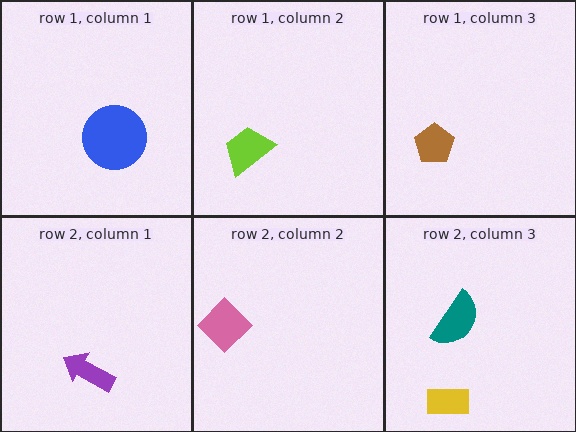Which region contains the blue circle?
The row 1, column 1 region.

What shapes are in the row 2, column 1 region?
The purple arrow.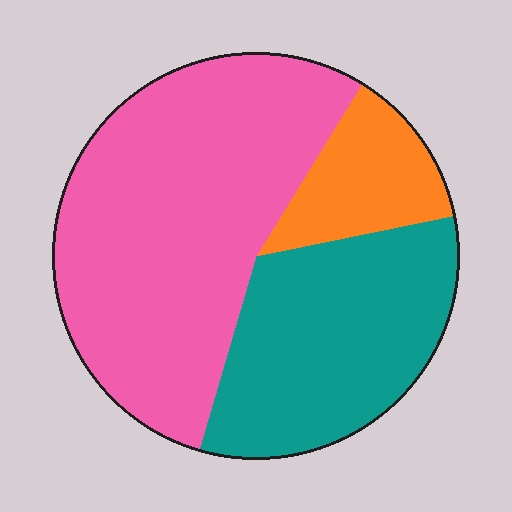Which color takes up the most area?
Pink, at roughly 55%.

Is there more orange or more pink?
Pink.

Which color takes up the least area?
Orange, at roughly 15%.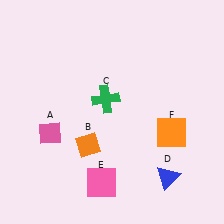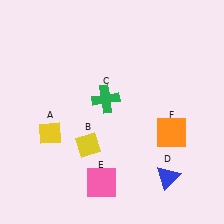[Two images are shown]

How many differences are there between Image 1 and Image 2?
There are 2 differences between the two images.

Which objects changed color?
A changed from pink to yellow. B changed from orange to yellow.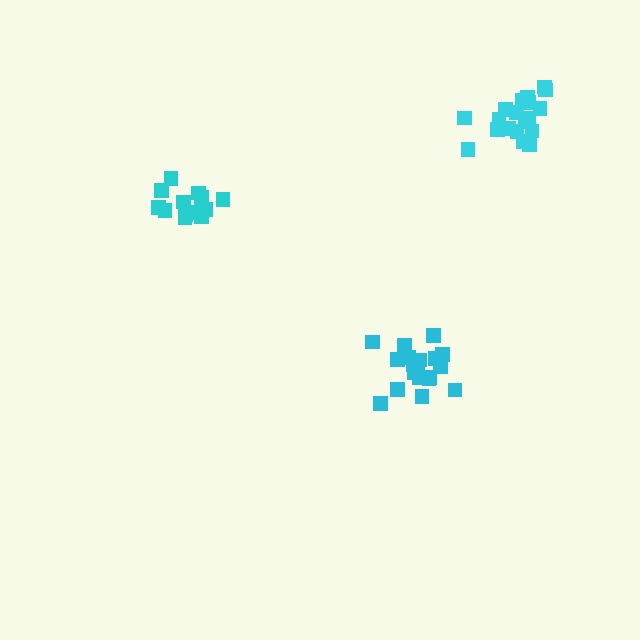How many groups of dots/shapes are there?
There are 3 groups.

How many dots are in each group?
Group 1: 19 dots, Group 2: 19 dots, Group 3: 13 dots (51 total).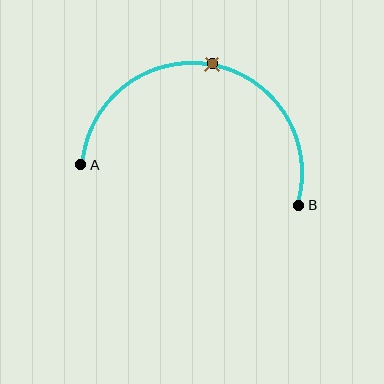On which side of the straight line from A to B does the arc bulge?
The arc bulges above the straight line connecting A and B.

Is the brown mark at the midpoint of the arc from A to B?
Yes. The brown mark lies on the arc at equal arc-length from both A and B — it is the arc midpoint.